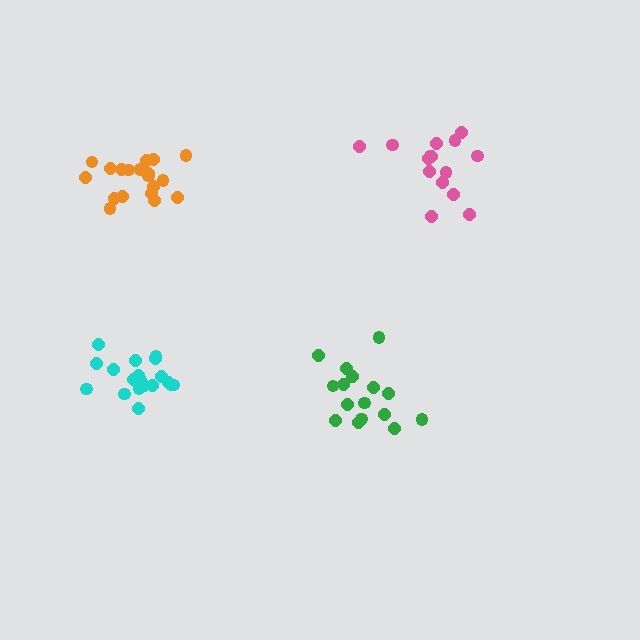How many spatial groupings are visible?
There are 4 spatial groupings.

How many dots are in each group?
Group 1: 19 dots, Group 2: 15 dots, Group 3: 16 dots, Group 4: 19 dots (69 total).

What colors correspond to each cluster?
The clusters are colored: cyan, pink, green, orange.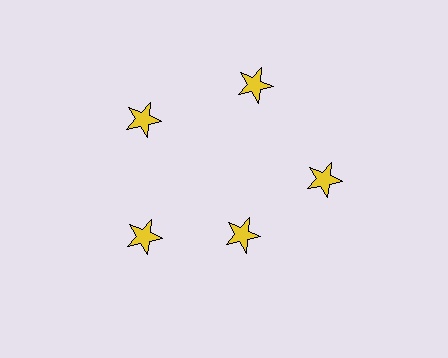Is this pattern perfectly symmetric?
No. The 5 yellow stars are arranged in a ring, but one element near the 5 o'clock position is pulled inward toward the center, breaking the 5-fold rotational symmetry.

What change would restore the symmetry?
The symmetry would be restored by moving it outward, back onto the ring so that all 5 stars sit at equal angles and equal distance from the center.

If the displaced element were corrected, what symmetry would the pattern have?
It would have 5-fold rotational symmetry — the pattern would map onto itself every 72 degrees.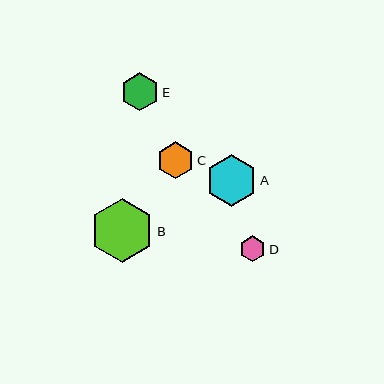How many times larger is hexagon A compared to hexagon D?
Hexagon A is approximately 2.0 times the size of hexagon D.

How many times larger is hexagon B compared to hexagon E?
Hexagon B is approximately 1.7 times the size of hexagon E.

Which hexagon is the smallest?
Hexagon D is the smallest with a size of approximately 26 pixels.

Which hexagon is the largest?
Hexagon B is the largest with a size of approximately 64 pixels.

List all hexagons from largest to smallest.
From largest to smallest: B, A, E, C, D.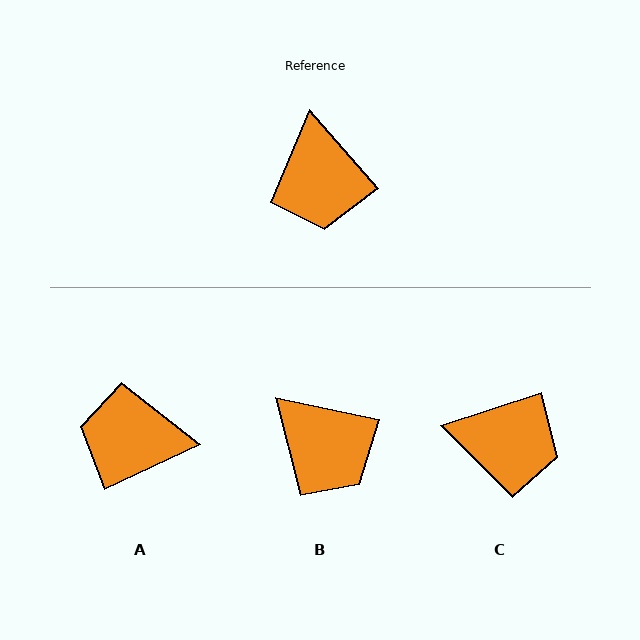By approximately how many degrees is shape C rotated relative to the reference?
Approximately 67 degrees counter-clockwise.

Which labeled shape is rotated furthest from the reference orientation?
A, about 106 degrees away.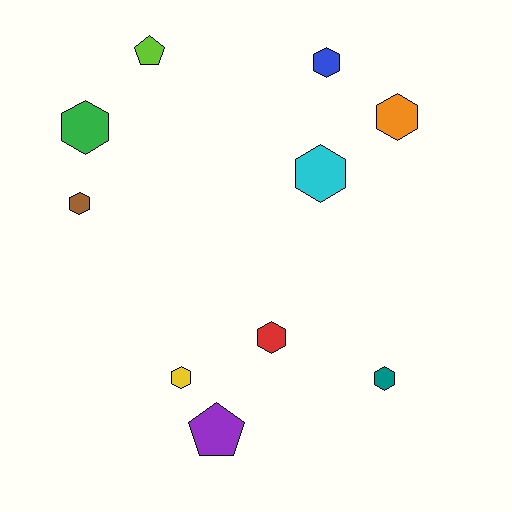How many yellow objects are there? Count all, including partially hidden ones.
There is 1 yellow object.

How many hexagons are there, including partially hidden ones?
There are 8 hexagons.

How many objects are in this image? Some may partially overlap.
There are 10 objects.